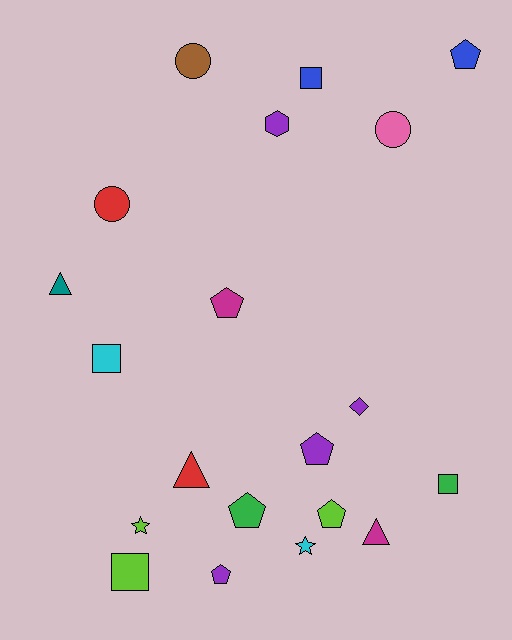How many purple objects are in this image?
There are 4 purple objects.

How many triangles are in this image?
There are 3 triangles.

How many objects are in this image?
There are 20 objects.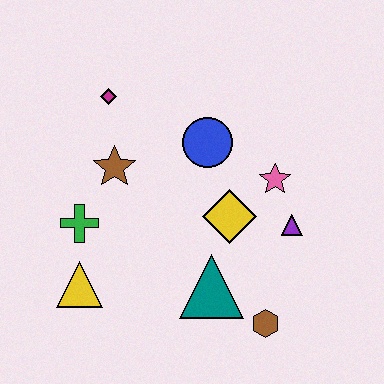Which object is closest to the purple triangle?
The pink star is closest to the purple triangle.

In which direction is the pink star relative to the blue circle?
The pink star is to the right of the blue circle.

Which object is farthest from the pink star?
The yellow triangle is farthest from the pink star.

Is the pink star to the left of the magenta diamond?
No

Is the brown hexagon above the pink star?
No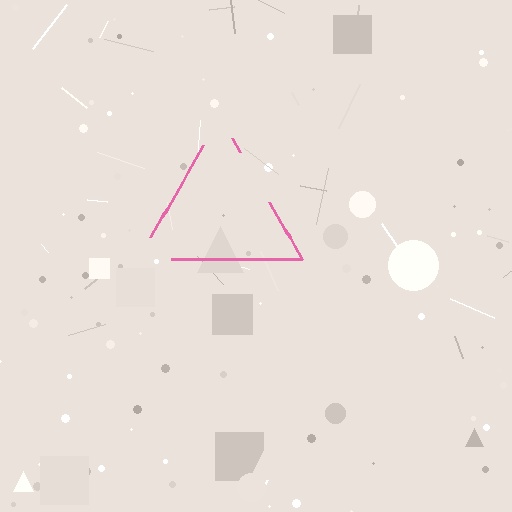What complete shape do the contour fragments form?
The contour fragments form a triangle.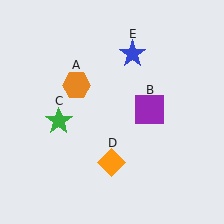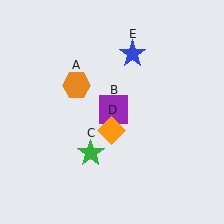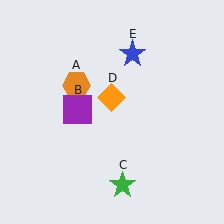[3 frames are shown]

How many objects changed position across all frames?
3 objects changed position: purple square (object B), green star (object C), orange diamond (object D).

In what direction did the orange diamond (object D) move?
The orange diamond (object D) moved up.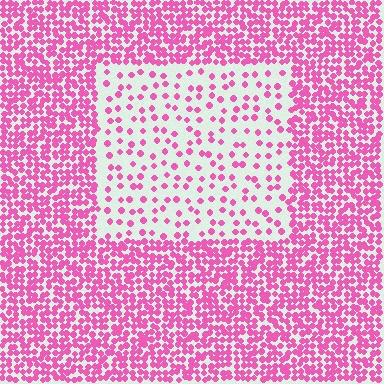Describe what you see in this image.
The image contains small pink elements arranged at two different densities. A rectangle-shaped region is visible where the elements are less densely packed than the surrounding area.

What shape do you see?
I see a rectangle.